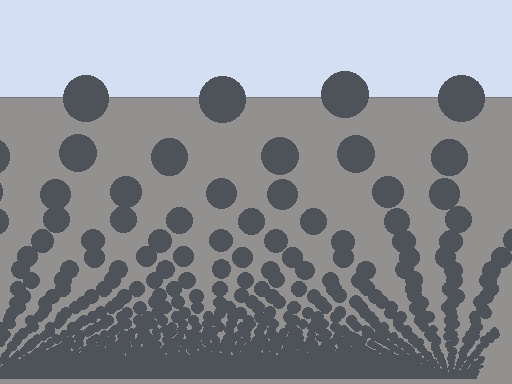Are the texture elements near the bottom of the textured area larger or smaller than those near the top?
Smaller. The gradient is inverted — elements near the bottom are smaller and denser.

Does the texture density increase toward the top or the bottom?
Density increases toward the bottom.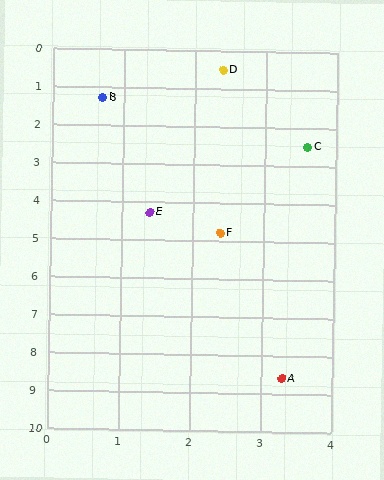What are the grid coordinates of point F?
Point F is at approximately (2.4, 4.8).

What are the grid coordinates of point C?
Point C is at approximately (3.6, 2.5).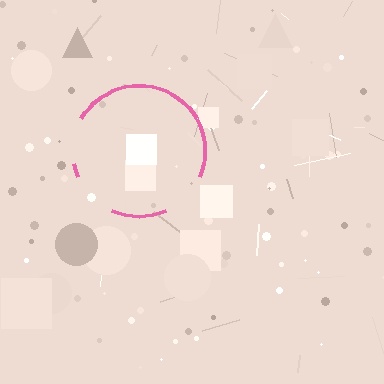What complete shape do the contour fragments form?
The contour fragments form a circle.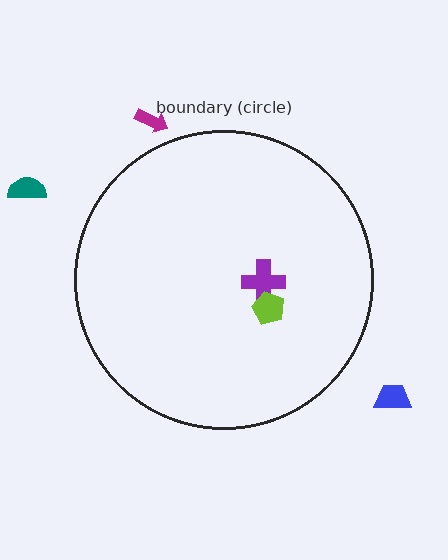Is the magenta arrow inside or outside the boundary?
Outside.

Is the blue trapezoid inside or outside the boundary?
Outside.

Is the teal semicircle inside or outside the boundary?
Outside.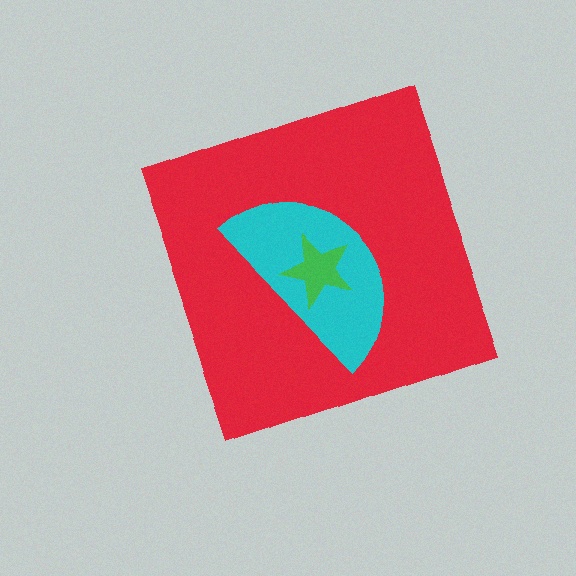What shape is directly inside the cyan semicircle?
The green star.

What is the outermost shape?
The red diamond.